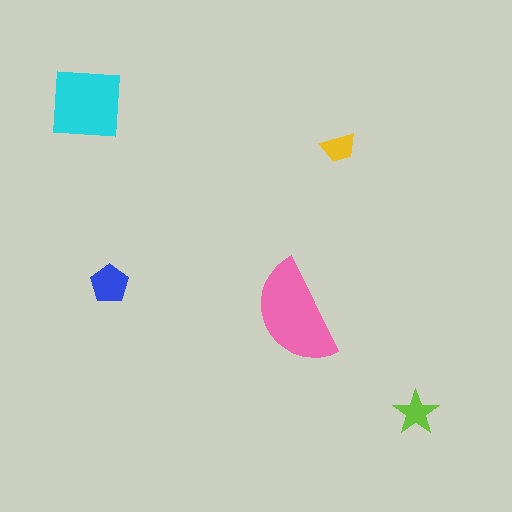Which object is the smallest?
The yellow trapezoid.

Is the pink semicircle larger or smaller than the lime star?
Larger.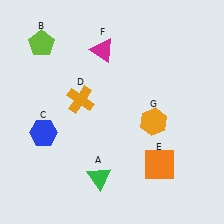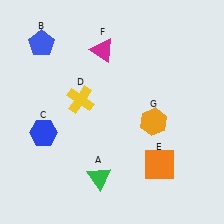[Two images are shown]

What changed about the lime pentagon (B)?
In Image 1, B is lime. In Image 2, it changed to blue.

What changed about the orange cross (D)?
In Image 1, D is orange. In Image 2, it changed to yellow.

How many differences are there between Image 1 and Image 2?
There are 2 differences between the two images.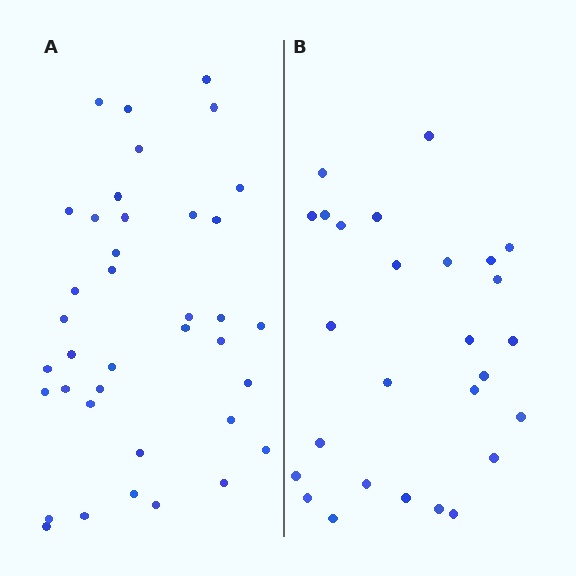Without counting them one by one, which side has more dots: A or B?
Region A (the left region) has more dots.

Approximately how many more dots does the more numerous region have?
Region A has roughly 12 or so more dots than region B.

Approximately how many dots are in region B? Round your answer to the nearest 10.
About 30 dots. (The exact count is 27, which rounds to 30.)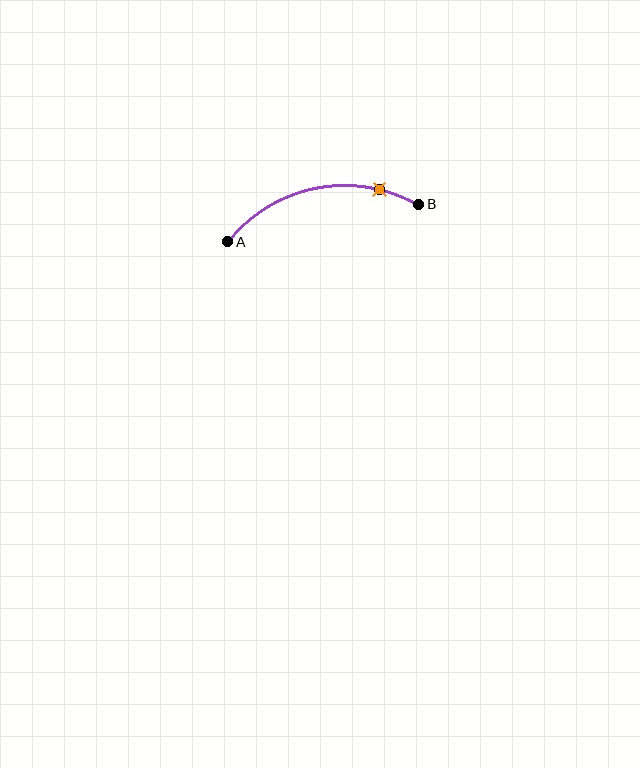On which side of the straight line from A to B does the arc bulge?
The arc bulges above the straight line connecting A and B.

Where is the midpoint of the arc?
The arc midpoint is the point on the curve farthest from the straight line joining A and B. It sits above that line.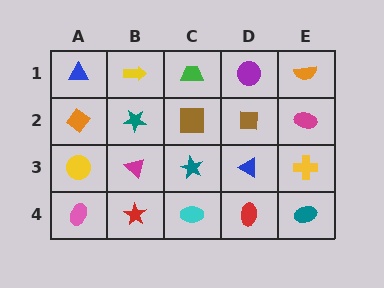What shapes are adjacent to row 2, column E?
An orange semicircle (row 1, column E), a yellow cross (row 3, column E), a brown square (row 2, column D).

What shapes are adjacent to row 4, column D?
A blue triangle (row 3, column D), a cyan ellipse (row 4, column C), a teal ellipse (row 4, column E).